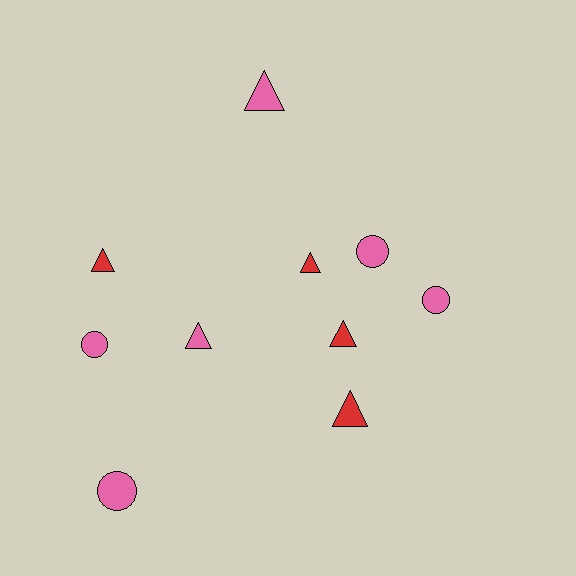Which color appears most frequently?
Pink, with 6 objects.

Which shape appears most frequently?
Triangle, with 6 objects.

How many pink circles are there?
There are 4 pink circles.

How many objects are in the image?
There are 10 objects.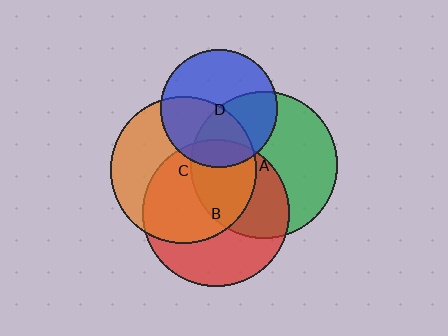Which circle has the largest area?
Circle A (green).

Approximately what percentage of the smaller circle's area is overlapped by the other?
Approximately 55%.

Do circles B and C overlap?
Yes.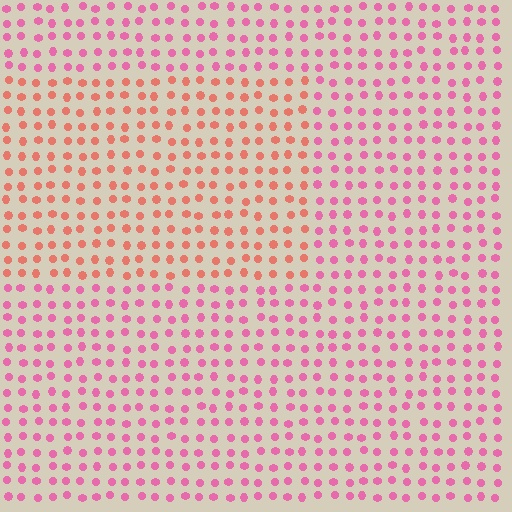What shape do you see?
I see a rectangle.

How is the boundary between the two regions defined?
The boundary is defined purely by a slight shift in hue (about 37 degrees). Spacing, size, and orientation are identical on both sides.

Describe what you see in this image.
The image is filled with small pink elements in a uniform arrangement. A rectangle-shaped region is visible where the elements are tinted to a slightly different hue, forming a subtle color boundary.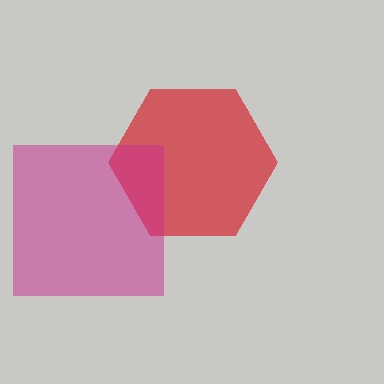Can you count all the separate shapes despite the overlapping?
Yes, there are 2 separate shapes.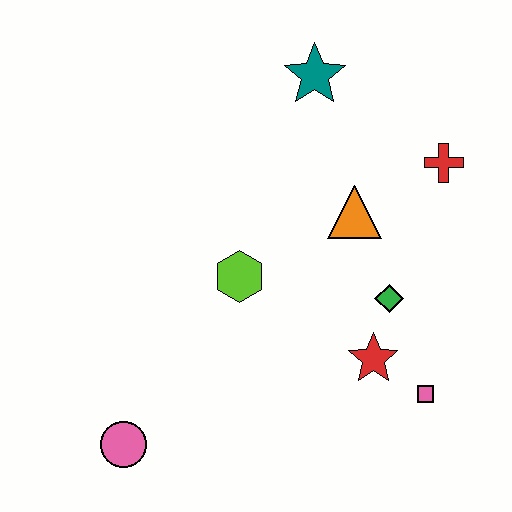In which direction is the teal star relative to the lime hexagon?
The teal star is above the lime hexagon.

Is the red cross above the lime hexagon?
Yes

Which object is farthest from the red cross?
The pink circle is farthest from the red cross.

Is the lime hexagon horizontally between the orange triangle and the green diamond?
No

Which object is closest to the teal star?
The orange triangle is closest to the teal star.